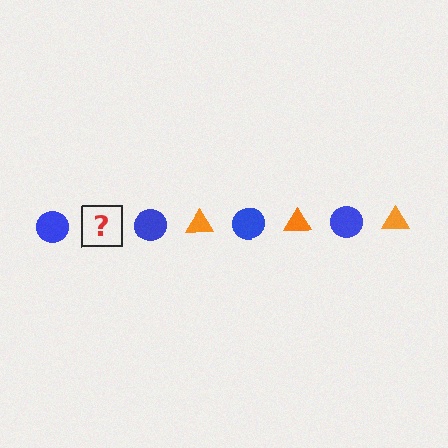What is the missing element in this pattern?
The missing element is an orange triangle.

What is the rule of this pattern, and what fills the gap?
The rule is that the pattern alternates between blue circle and orange triangle. The gap should be filled with an orange triangle.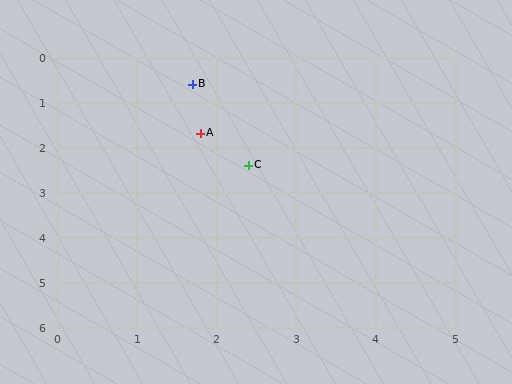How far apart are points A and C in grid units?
Points A and C are about 0.9 grid units apart.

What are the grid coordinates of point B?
Point B is at approximately (1.7, 0.6).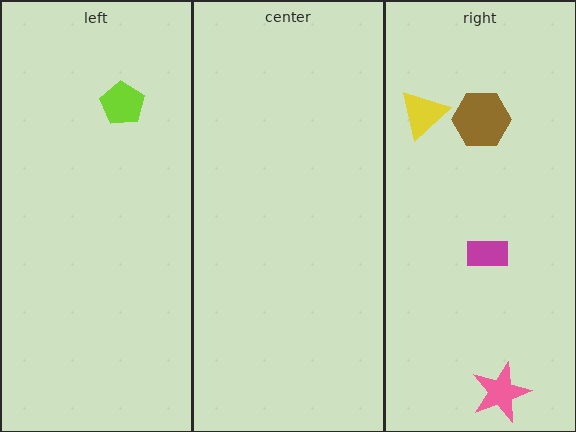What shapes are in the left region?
The lime pentagon.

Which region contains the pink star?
The right region.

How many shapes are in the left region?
1.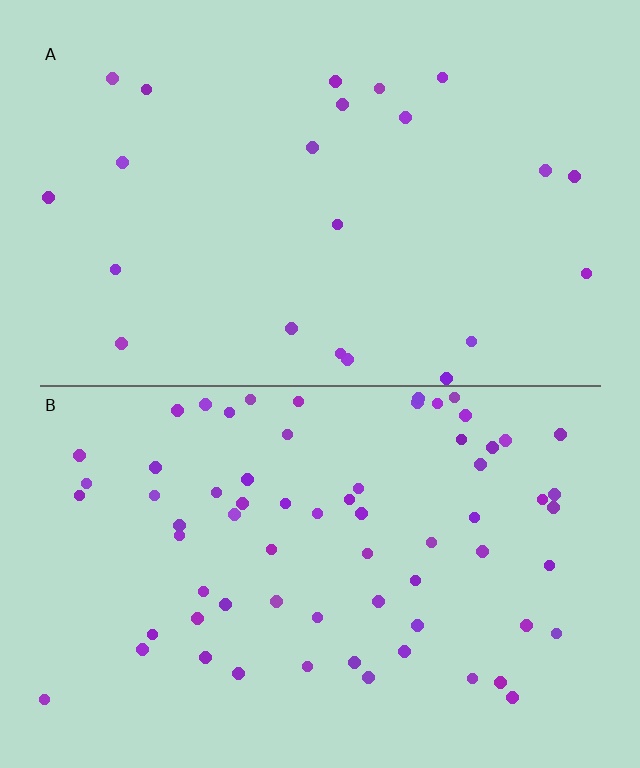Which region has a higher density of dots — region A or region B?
B (the bottom).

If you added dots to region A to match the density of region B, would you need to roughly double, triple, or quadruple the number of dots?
Approximately triple.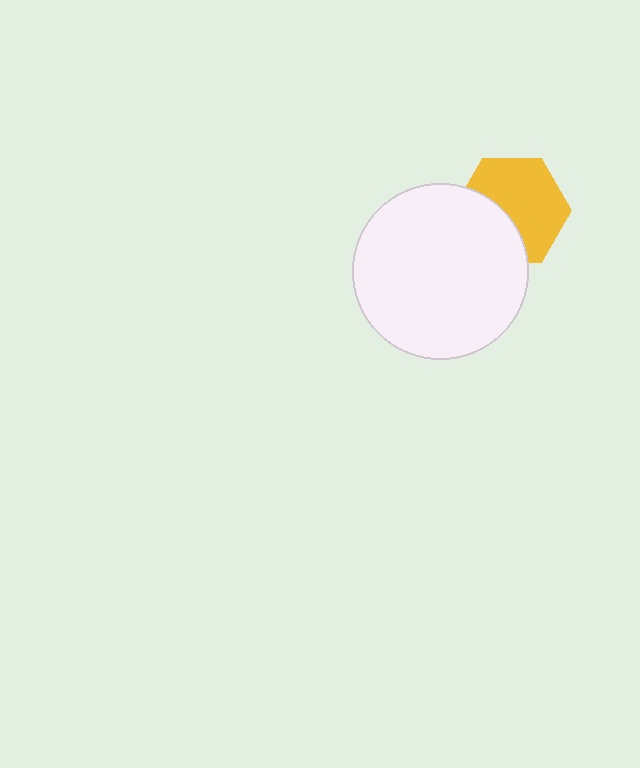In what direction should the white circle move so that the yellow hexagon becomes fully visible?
The white circle should move toward the lower-left. That is the shortest direction to clear the overlap and leave the yellow hexagon fully visible.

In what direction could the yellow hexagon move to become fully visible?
The yellow hexagon could move toward the upper-right. That would shift it out from behind the white circle entirely.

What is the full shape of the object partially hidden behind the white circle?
The partially hidden object is a yellow hexagon.